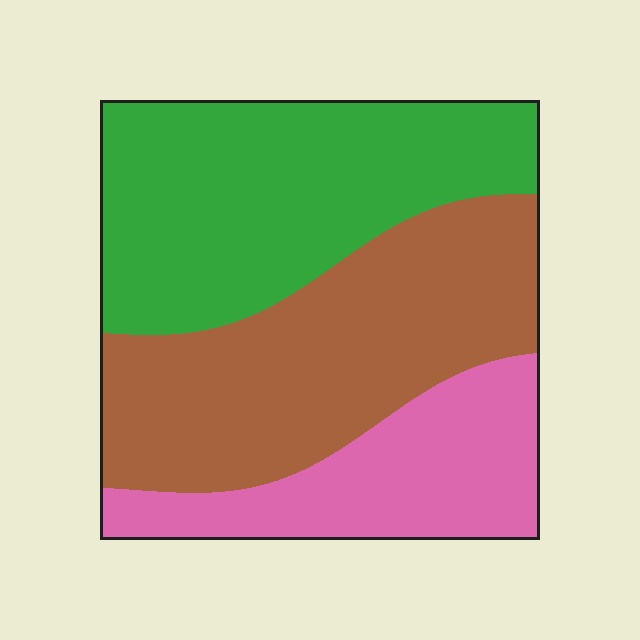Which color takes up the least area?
Pink, at roughly 20%.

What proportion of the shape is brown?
Brown covers around 40% of the shape.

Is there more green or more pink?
Green.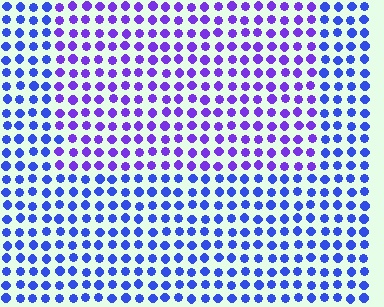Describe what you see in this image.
The image is filled with small blue elements in a uniform arrangement. A rectangle-shaped region is visible where the elements are tinted to a slightly different hue, forming a subtle color boundary.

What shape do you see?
I see a rectangle.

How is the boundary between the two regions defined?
The boundary is defined purely by a slight shift in hue (about 34 degrees). Spacing, size, and orientation are identical on both sides.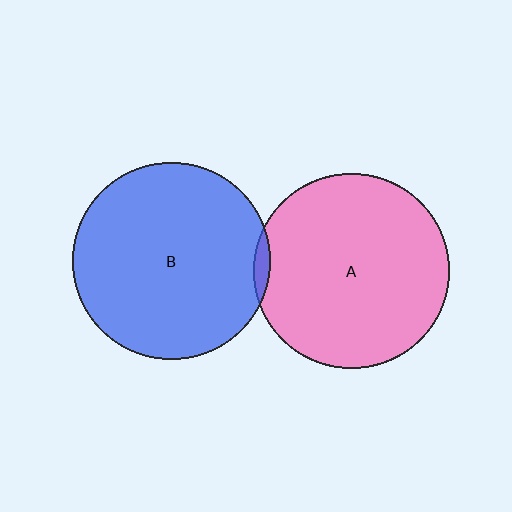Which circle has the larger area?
Circle B (blue).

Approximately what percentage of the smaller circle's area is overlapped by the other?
Approximately 5%.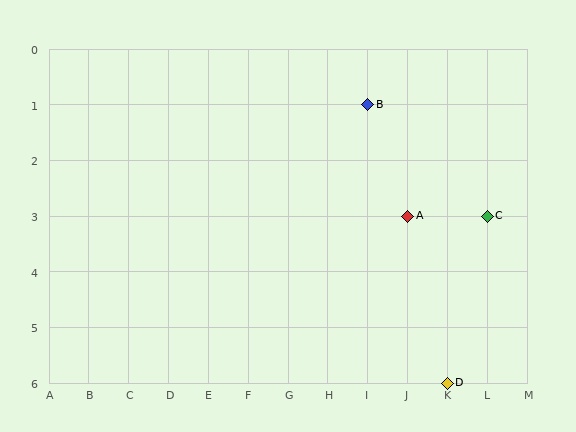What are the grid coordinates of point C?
Point C is at grid coordinates (L, 3).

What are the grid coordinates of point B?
Point B is at grid coordinates (I, 1).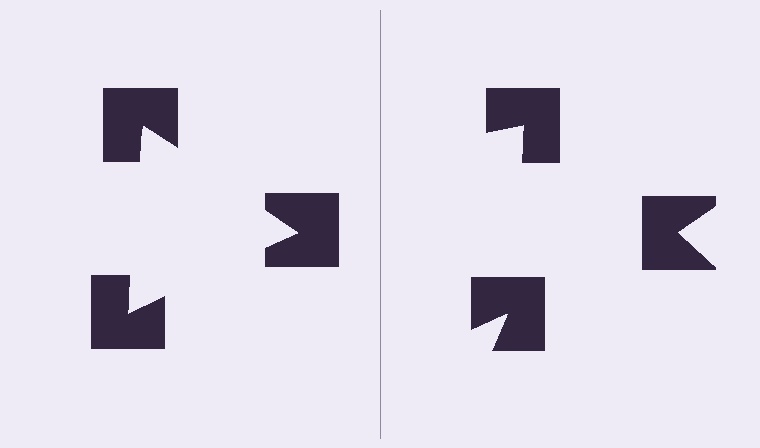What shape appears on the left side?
An illusory triangle.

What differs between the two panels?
The notched squares are positioned identically on both sides; only the wedge orientations differ. On the left they align to a triangle; on the right they are misaligned.